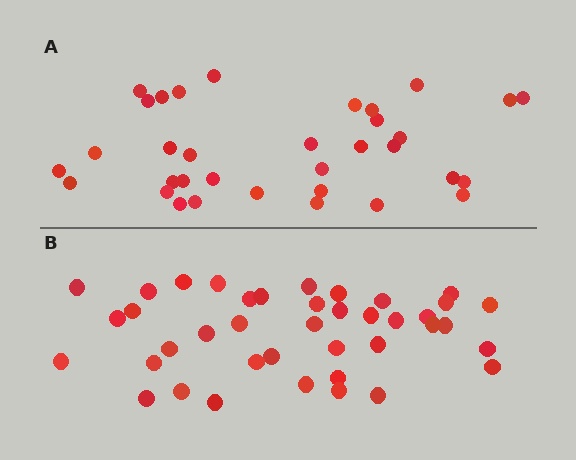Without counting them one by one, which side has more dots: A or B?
Region B (the bottom region) has more dots.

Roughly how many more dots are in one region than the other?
Region B has about 6 more dots than region A.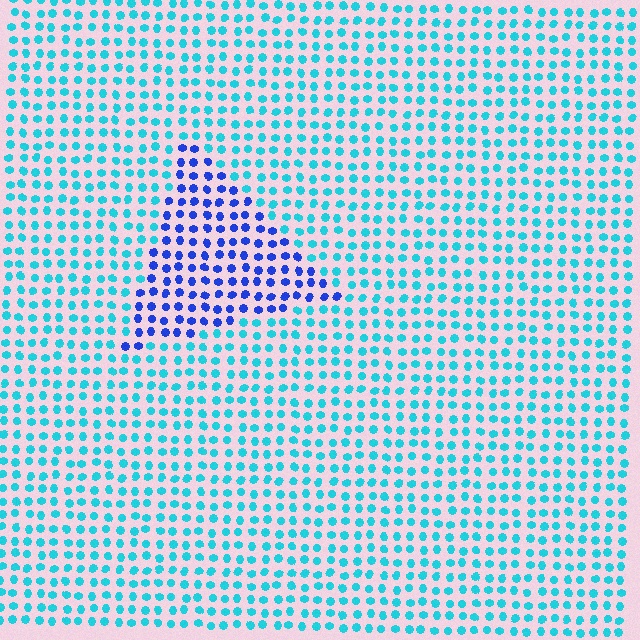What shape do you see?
I see a triangle.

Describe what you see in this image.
The image is filled with small cyan elements in a uniform arrangement. A triangle-shaped region is visible where the elements are tinted to a slightly different hue, forming a subtle color boundary.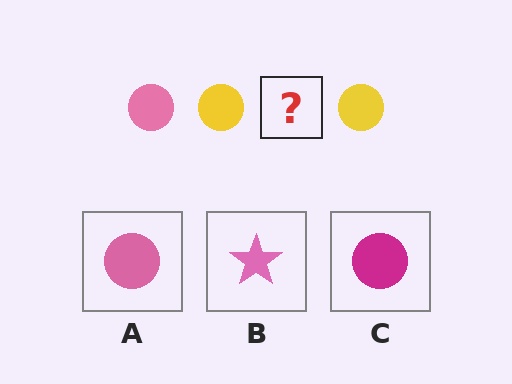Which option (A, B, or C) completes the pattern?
A.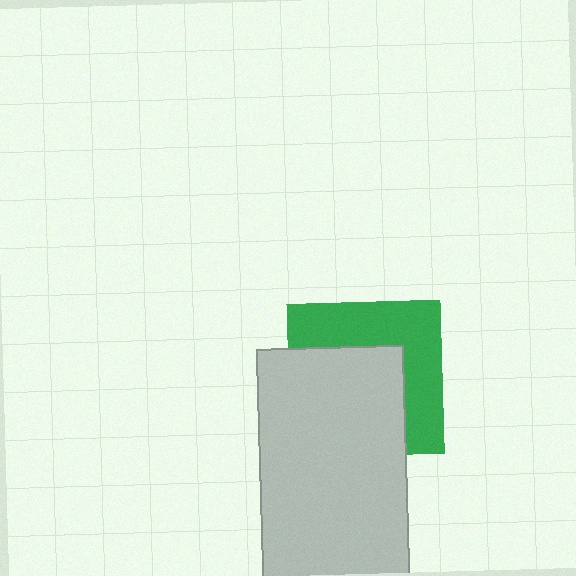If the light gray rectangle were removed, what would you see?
You would see the complete green square.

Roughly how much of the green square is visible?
About half of it is visible (roughly 46%).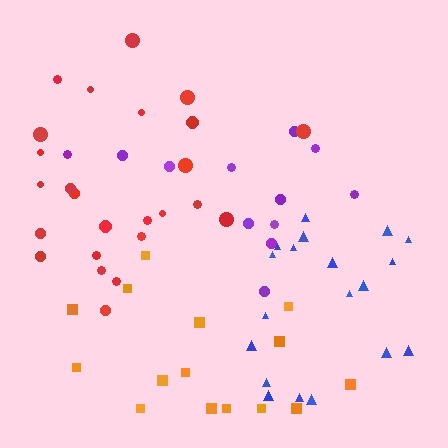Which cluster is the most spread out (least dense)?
Purple.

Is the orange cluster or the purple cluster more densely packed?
Orange.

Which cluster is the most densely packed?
Red.